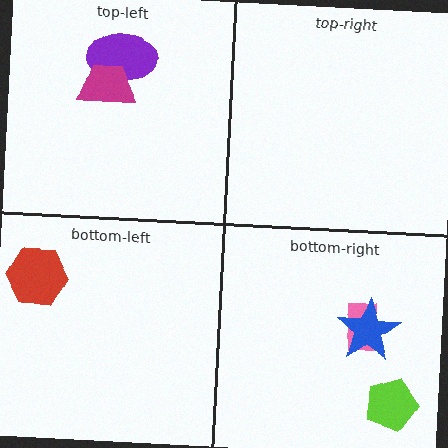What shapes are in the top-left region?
The purple ellipse, the magenta trapezoid.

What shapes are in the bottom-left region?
The red hexagon.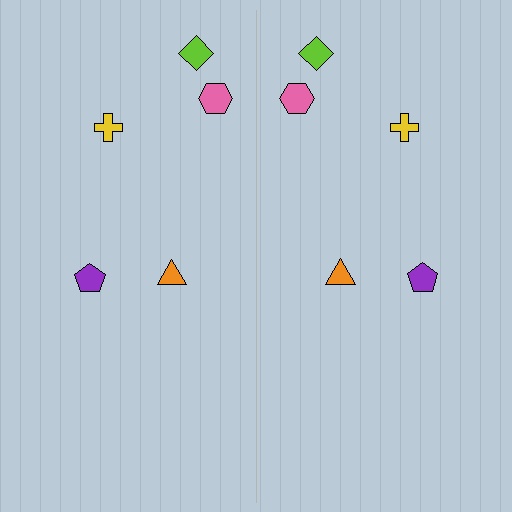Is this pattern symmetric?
Yes, this pattern has bilateral (reflection) symmetry.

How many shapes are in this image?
There are 10 shapes in this image.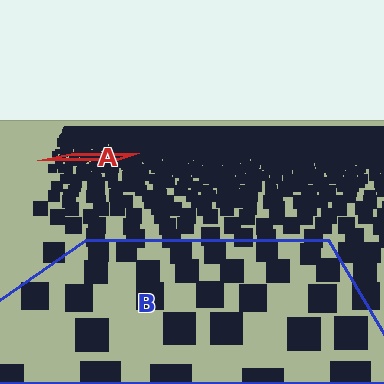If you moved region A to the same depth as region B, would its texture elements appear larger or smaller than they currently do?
They would appear larger. At a closer depth, the same texture elements are projected at a bigger on-screen size.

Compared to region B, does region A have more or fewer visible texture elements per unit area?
Region A has more texture elements per unit area — they are packed more densely because it is farther away.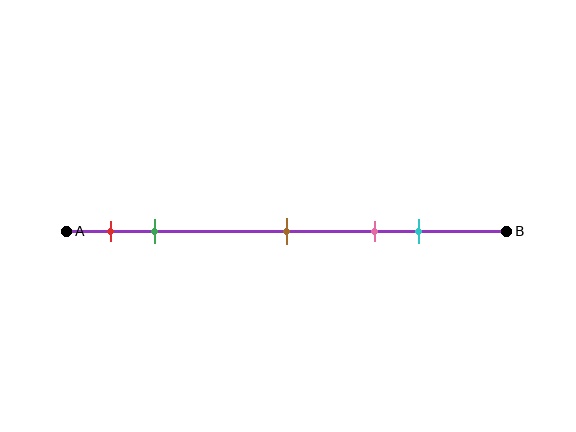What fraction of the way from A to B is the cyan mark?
The cyan mark is approximately 80% (0.8) of the way from A to B.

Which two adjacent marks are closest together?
The red and green marks are the closest adjacent pair.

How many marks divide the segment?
There are 5 marks dividing the segment.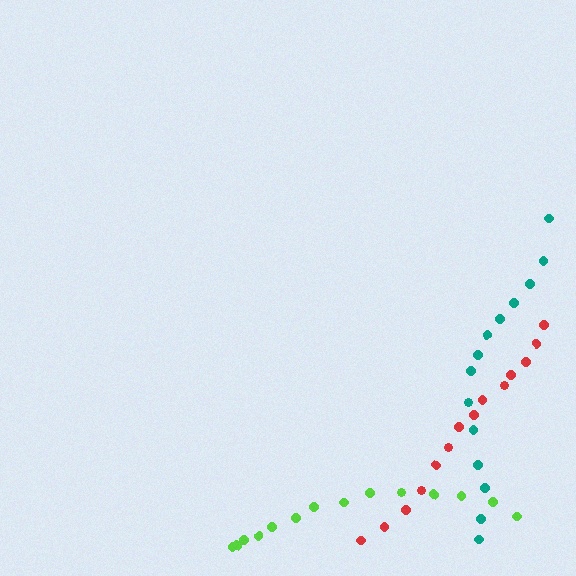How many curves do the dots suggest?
There are 3 distinct paths.